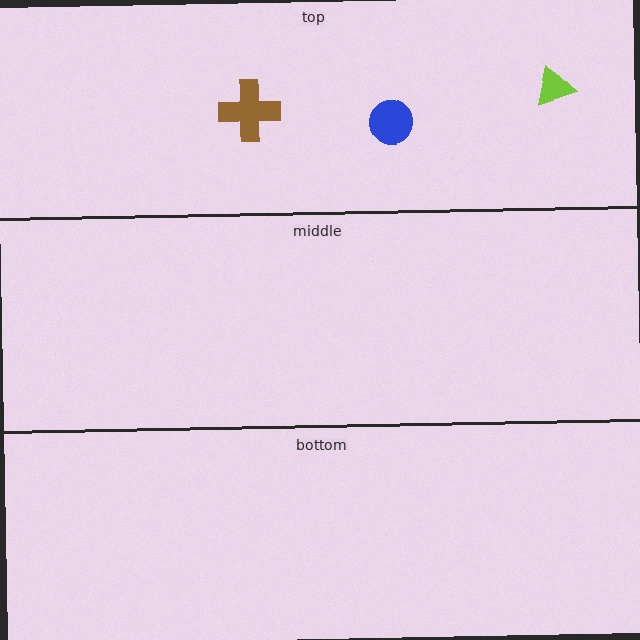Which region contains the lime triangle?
The top region.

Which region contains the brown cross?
The top region.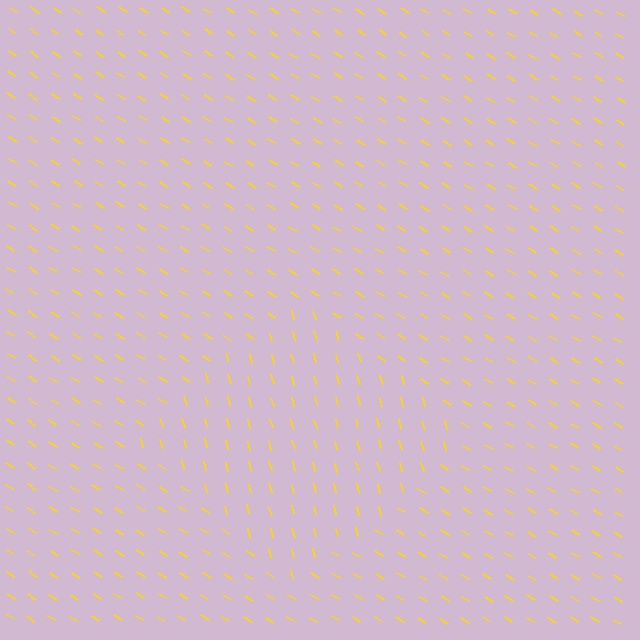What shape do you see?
I see a diamond.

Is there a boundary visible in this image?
Yes, there is a texture boundary formed by a change in line orientation.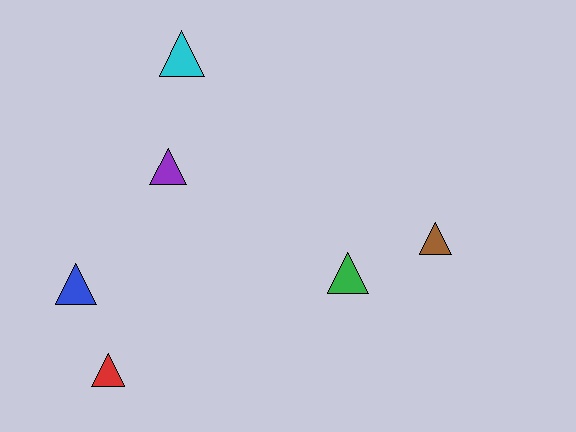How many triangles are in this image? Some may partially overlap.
There are 6 triangles.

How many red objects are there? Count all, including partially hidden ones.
There is 1 red object.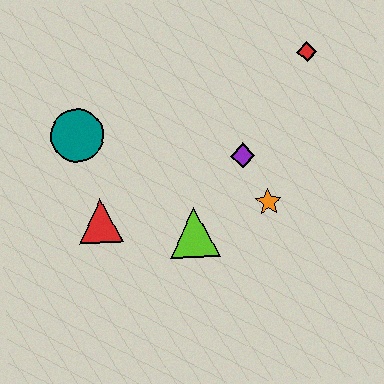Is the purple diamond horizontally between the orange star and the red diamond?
No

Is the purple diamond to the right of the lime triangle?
Yes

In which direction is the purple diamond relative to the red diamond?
The purple diamond is below the red diamond.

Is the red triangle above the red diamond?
No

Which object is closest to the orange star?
The purple diamond is closest to the orange star.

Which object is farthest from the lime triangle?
The red diamond is farthest from the lime triangle.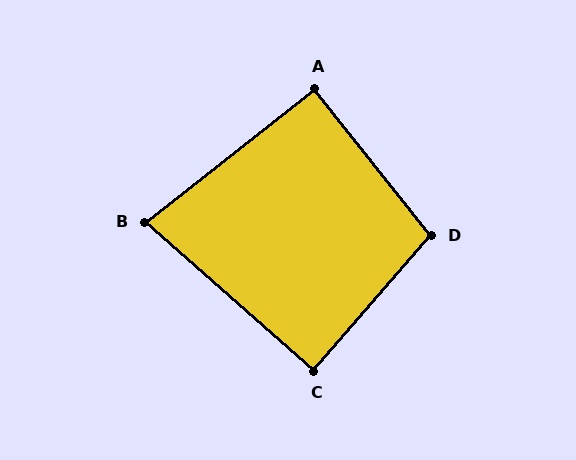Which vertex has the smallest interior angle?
B, at approximately 80 degrees.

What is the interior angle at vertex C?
Approximately 90 degrees (approximately right).